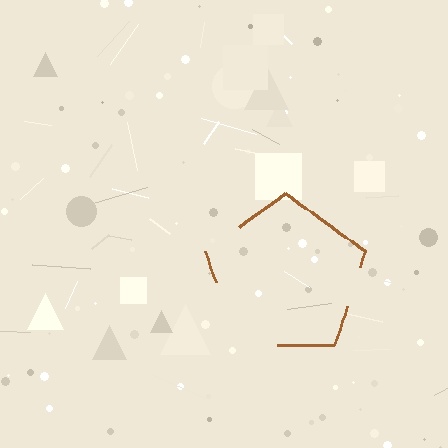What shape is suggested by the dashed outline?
The dashed outline suggests a pentagon.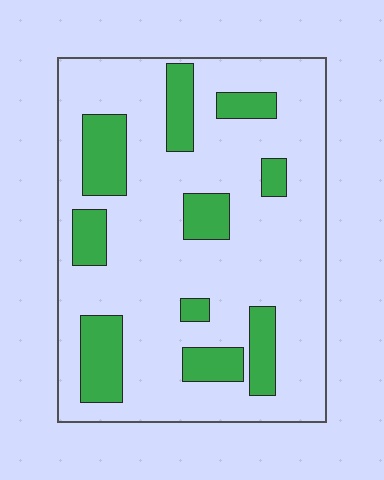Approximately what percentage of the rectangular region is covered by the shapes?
Approximately 20%.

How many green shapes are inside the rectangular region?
10.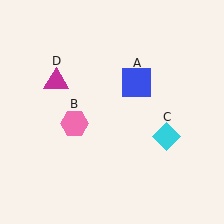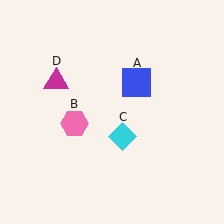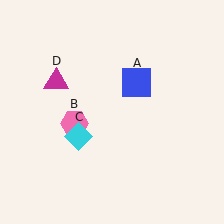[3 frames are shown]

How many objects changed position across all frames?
1 object changed position: cyan diamond (object C).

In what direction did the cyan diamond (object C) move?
The cyan diamond (object C) moved left.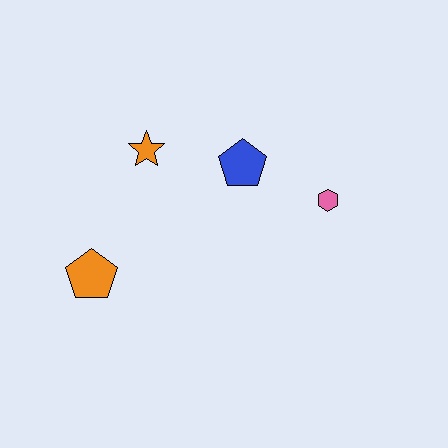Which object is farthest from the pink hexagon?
The orange pentagon is farthest from the pink hexagon.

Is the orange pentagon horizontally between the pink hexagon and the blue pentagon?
No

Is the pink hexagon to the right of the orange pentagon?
Yes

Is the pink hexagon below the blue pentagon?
Yes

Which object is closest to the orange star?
The blue pentagon is closest to the orange star.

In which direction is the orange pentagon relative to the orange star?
The orange pentagon is below the orange star.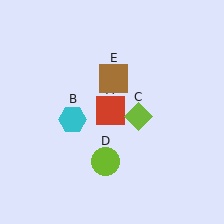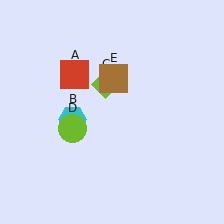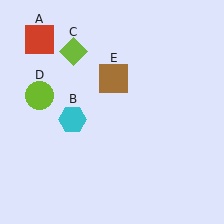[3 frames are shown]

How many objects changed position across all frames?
3 objects changed position: red square (object A), lime diamond (object C), lime circle (object D).